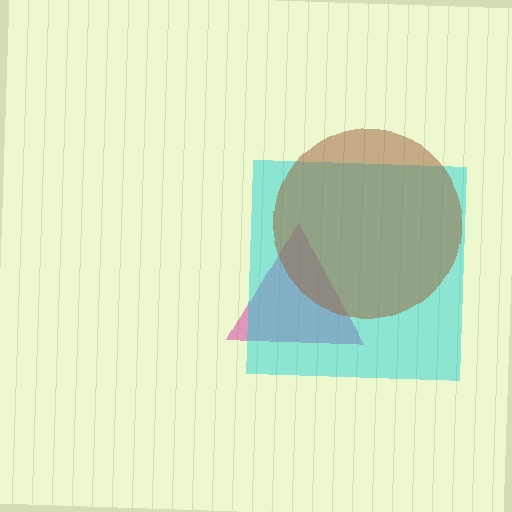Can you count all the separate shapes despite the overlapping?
Yes, there are 3 separate shapes.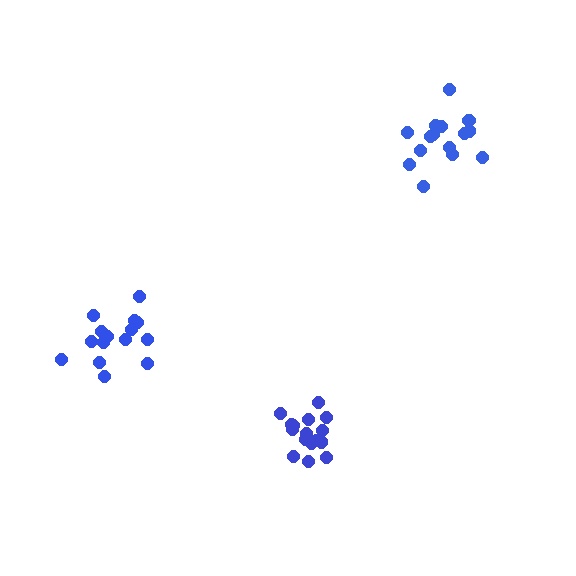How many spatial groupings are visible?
There are 3 spatial groupings.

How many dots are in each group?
Group 1: 17 dots, Group 2: 16 dots, Group 3: 15 dots (48 total).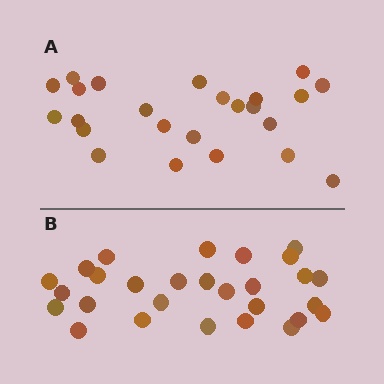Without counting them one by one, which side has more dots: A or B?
Region B (the bottom region) has more dots.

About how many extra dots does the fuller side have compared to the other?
Region B has about 4 more dots than region A.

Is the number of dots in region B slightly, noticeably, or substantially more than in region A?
Region B has only slightly more — the two regions are fairly close. The ratio is roughly 1.2 to 1.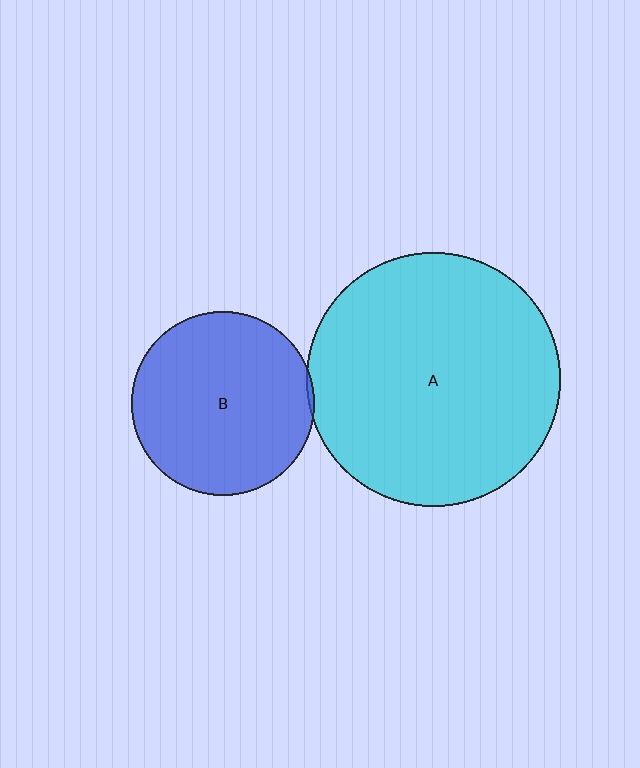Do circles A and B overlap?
Yes.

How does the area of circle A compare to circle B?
Approximately 1.9 times.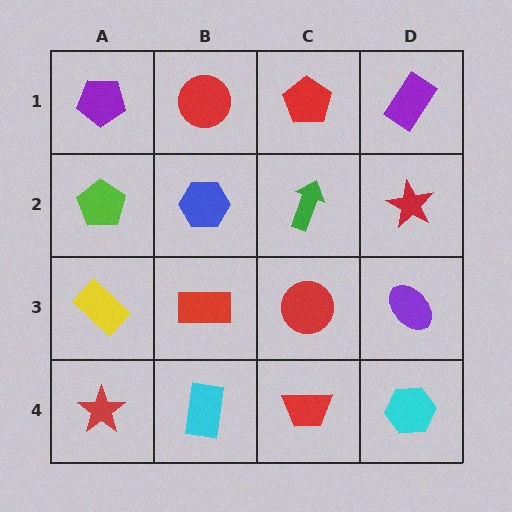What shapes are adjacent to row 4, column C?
A red circle (row 3, column C), a cyan rectangle (row 4, column B), a cyan hexagon (row 4, column D).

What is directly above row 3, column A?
A lime pentagon.